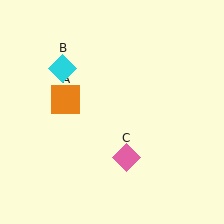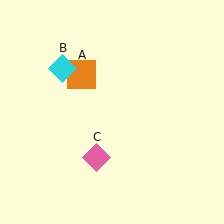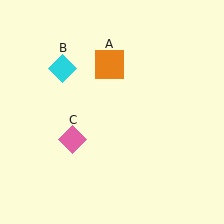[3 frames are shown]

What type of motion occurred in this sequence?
The orange square (object A), pink diamond (object C) rotated clockwise around the center of the scene.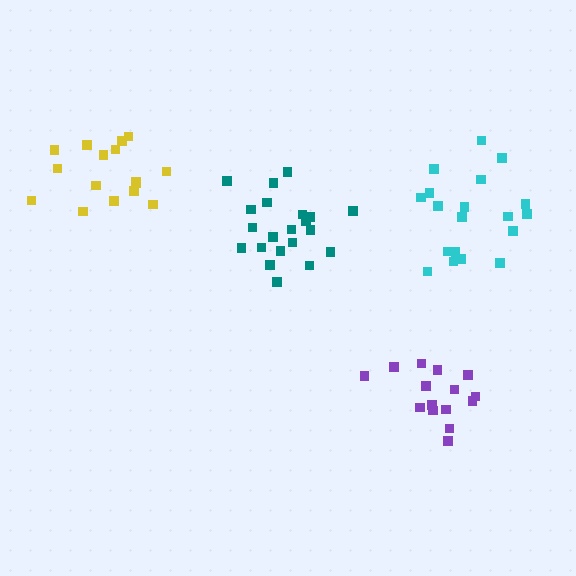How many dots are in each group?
Group 1: 21 dots, Group 2: 19 dots, Group 3: 15 dots, Group 4: 16 dots (71 total).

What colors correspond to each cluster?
The clusters are colored: teal, cyan, purple, yellow.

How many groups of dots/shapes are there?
There are 4 groups.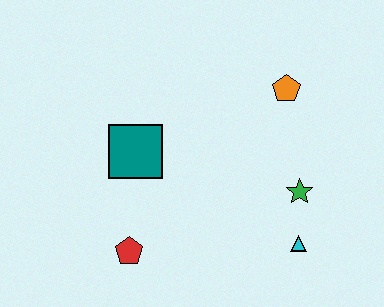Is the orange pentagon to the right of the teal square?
Yes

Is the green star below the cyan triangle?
No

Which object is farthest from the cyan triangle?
The teal square is farthest from the cyan triangle.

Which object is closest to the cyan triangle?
The green star is closest to the cyan triangle.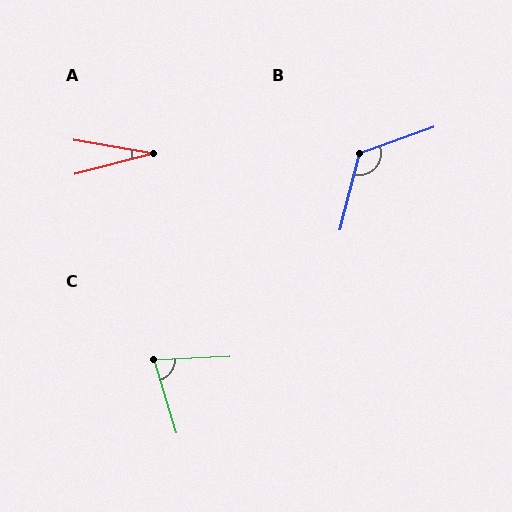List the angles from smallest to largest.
A (24°), C (75°), B (124°).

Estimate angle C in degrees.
Approximately 75 degrees.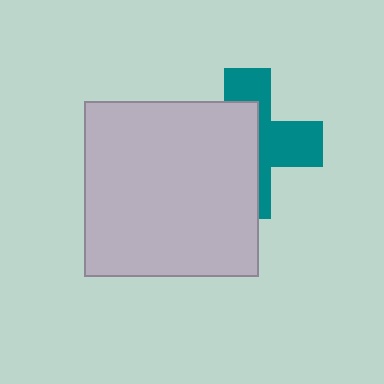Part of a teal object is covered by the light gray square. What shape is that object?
It is a cross.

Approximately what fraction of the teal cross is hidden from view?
Roughly 55% of the teal cross is hidden behind the light gray square.